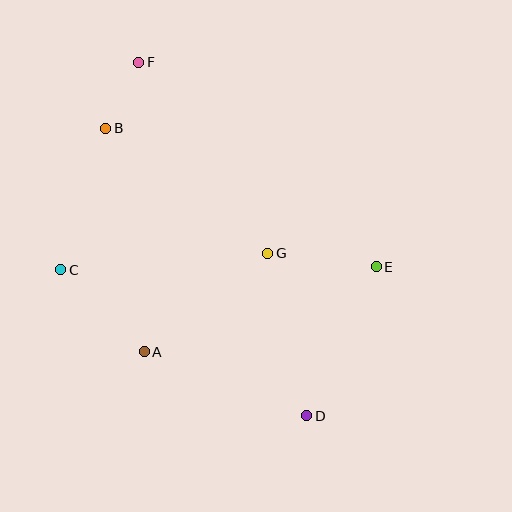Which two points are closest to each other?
Points B and F are closest to each other.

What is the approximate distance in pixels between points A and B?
The distance between A and B is approximately 227 pixels.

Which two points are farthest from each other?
Points D and F are farthest from each other.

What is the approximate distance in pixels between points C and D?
The distance between C and D is approximately 286 pixels.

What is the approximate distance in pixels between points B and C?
The distance between B and C is approximately 149 pixels.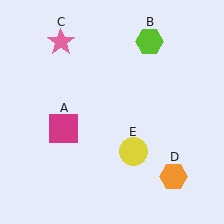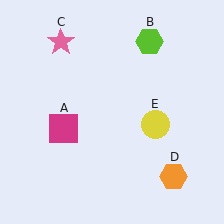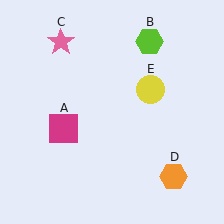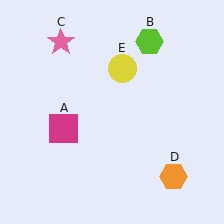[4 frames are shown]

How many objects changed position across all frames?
1 object changed position: yellow circle (object E).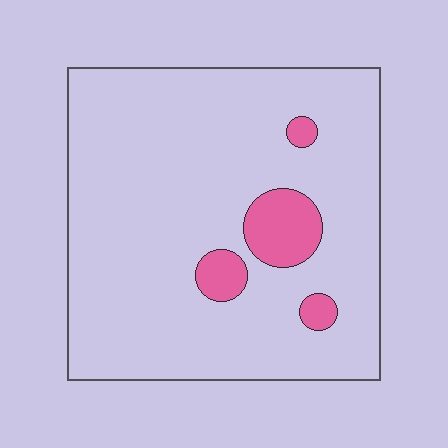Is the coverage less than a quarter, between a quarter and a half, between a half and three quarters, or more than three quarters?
Less than a quarter.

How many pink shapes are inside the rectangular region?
4.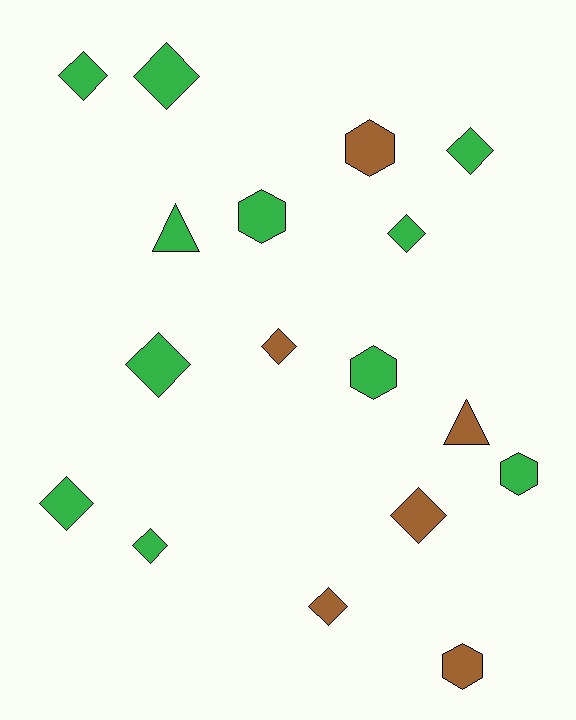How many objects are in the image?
There are 17 objects.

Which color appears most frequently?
Green, with 11 objects.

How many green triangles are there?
There is 1 green triangle.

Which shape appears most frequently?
Diamond, with 10 objects.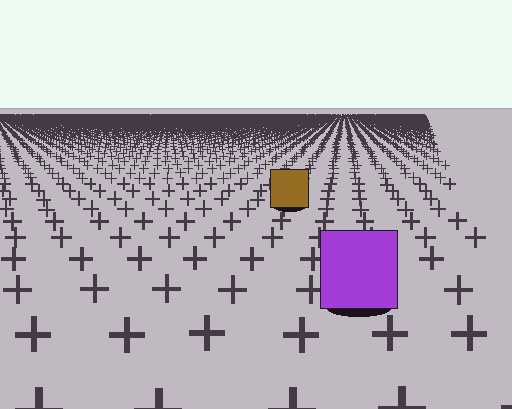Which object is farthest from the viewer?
The brown square is farthest from the viewer. It appears smaller and the ground texture around it is denser.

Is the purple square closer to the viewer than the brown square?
Yes. The purple square is closer — you can tell from the texture gradient: the ground texture is coarser near it.